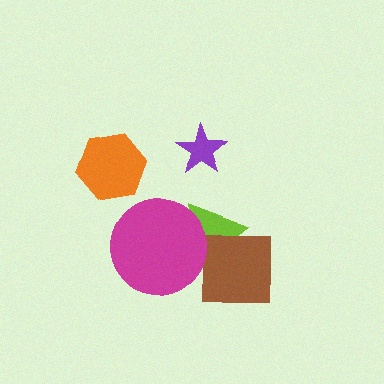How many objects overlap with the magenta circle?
1 object overlaps with the magenta circle.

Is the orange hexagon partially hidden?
No, no other shape covers it.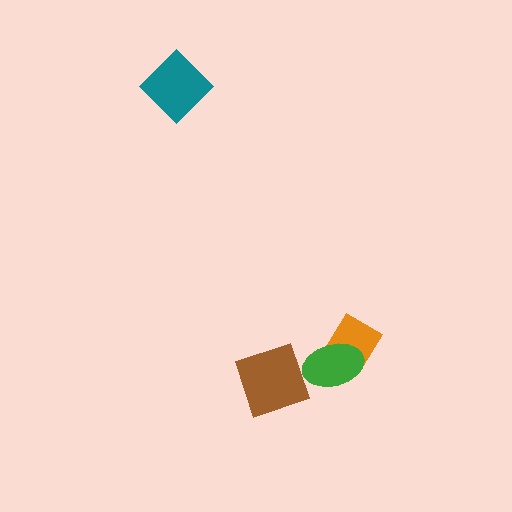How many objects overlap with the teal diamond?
0 objects overlap with the teal diamond.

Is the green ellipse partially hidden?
Yes, it is partially covered by another shape.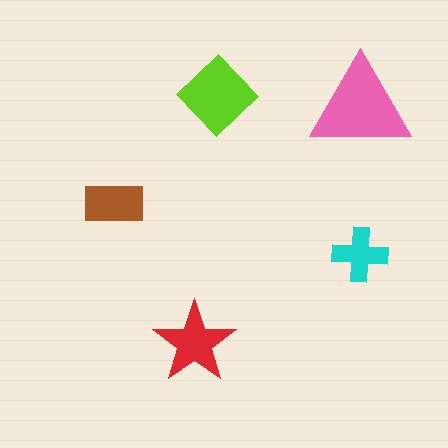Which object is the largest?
The pink triangle.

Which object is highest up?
The lime diamond is topmost.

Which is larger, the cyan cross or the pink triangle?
The pink triangle.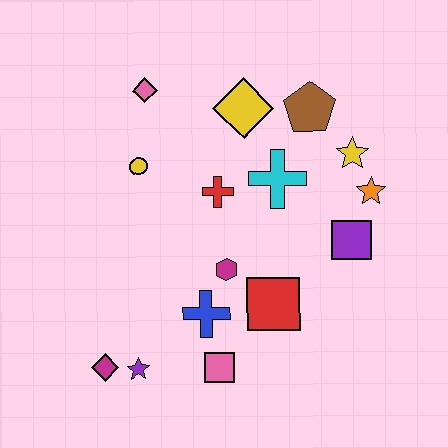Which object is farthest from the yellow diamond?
The magenta diamond is farthest from the yellow diamond.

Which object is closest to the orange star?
The yellow star is closest to the orange star.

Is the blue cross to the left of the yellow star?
Yes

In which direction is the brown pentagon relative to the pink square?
The brown pentagon is above the pink square.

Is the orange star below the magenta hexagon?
No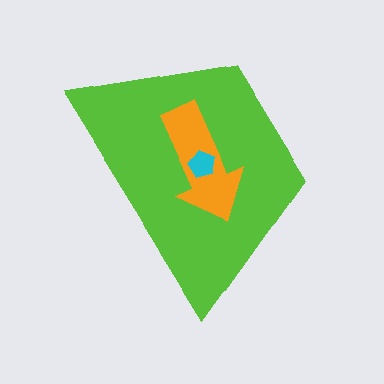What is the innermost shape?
The cyan pentagon.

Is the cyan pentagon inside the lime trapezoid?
Yes.